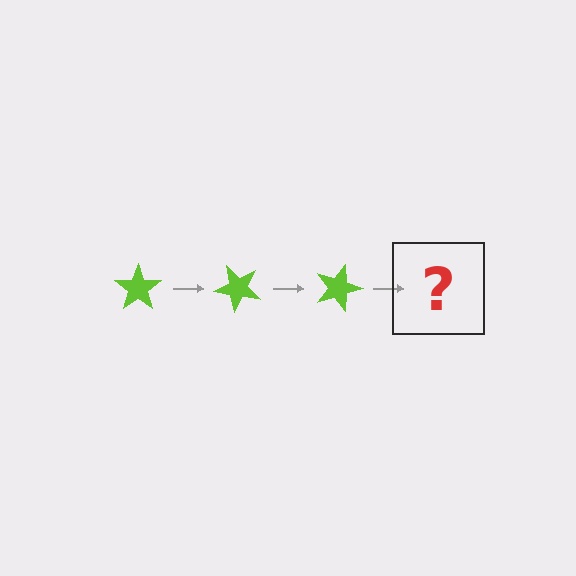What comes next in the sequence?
The next element should be a lime star rotated 135 degrees.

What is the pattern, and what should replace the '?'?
The pattern is that the star rotates 45 degrees each step. The '?' should be a lime star rotated 135 degrees.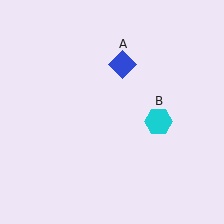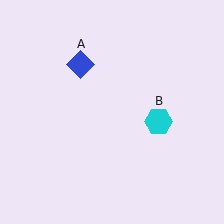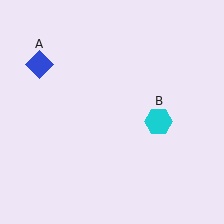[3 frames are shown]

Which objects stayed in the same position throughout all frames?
Cyan hexagon (object B) remained stationary.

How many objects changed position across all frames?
1 object changed position: blue diamond (object A).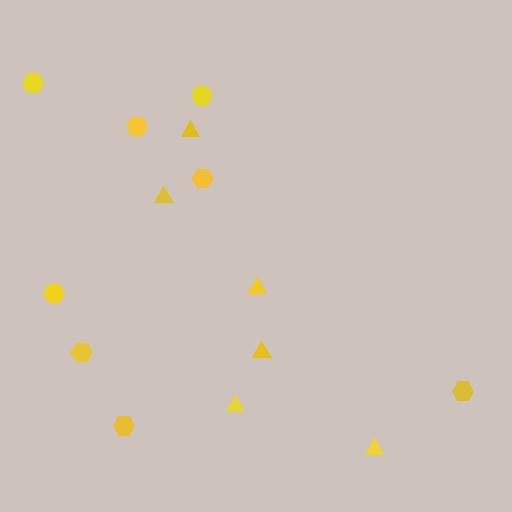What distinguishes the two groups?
There are 2 groups: one group of triangles (6) and one group of hexagons (8).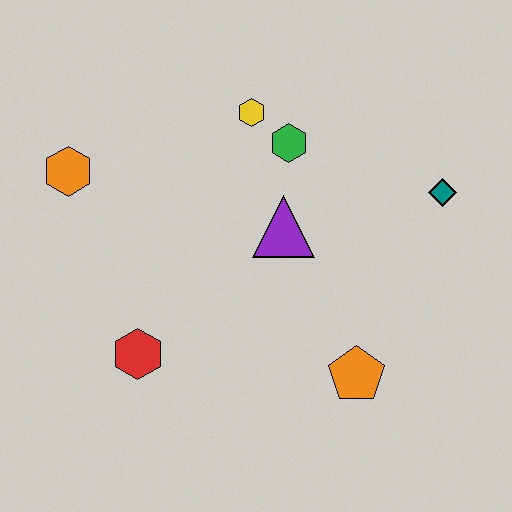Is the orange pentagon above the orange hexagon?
No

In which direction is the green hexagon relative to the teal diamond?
The green hexagon is to the left of the teal diamond.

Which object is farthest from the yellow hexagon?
The orange pentagon is farthest from the yellow hexagon.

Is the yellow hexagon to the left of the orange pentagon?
Yes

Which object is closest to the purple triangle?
The green hexagon is closest to the purple triangle.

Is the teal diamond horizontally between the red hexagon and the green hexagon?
No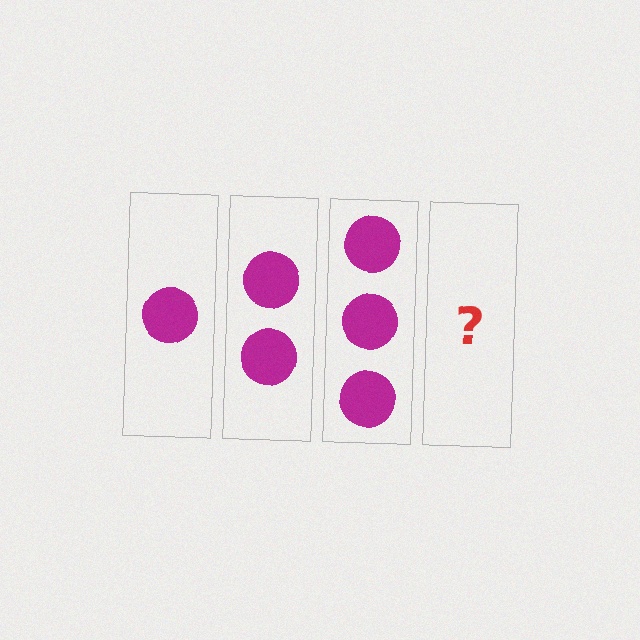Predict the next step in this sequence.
The next step is 4 circles.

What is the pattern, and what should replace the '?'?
The pattern is that each step adds one more circle. The '?' should be 4 circles.